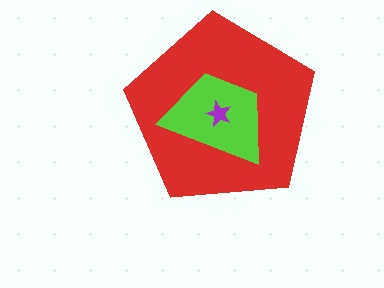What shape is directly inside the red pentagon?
The lime trapezoid.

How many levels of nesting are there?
3.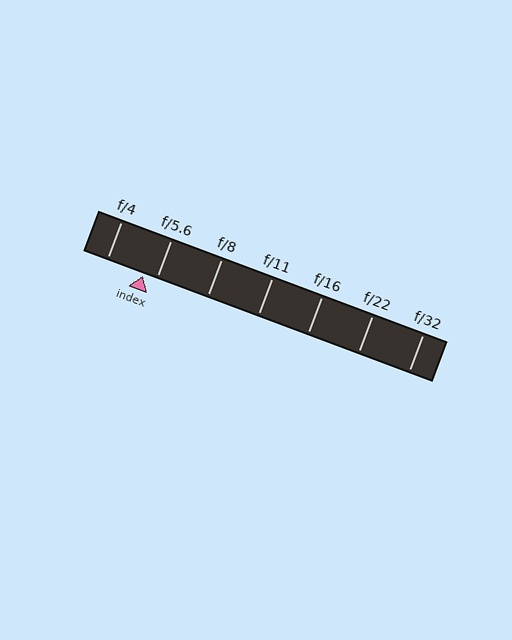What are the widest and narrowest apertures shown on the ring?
The widest aperture shown is f/4 and the narrowest is f/32.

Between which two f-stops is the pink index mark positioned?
The index mark is between f/4 and f/5.6.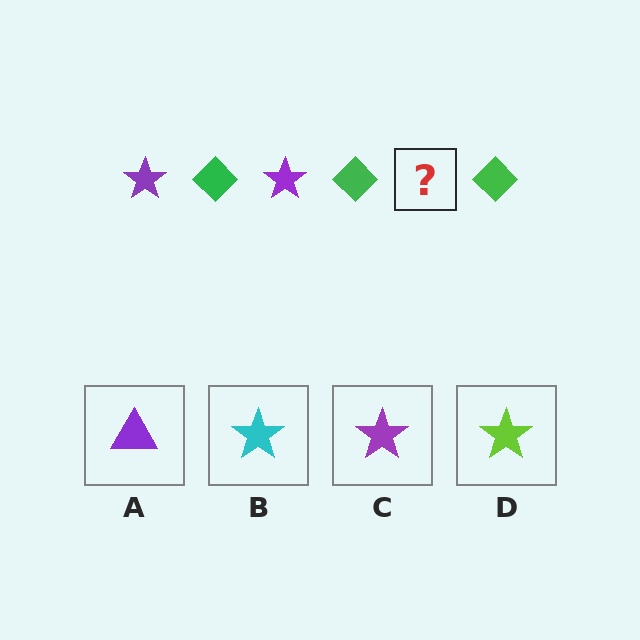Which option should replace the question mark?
Option C.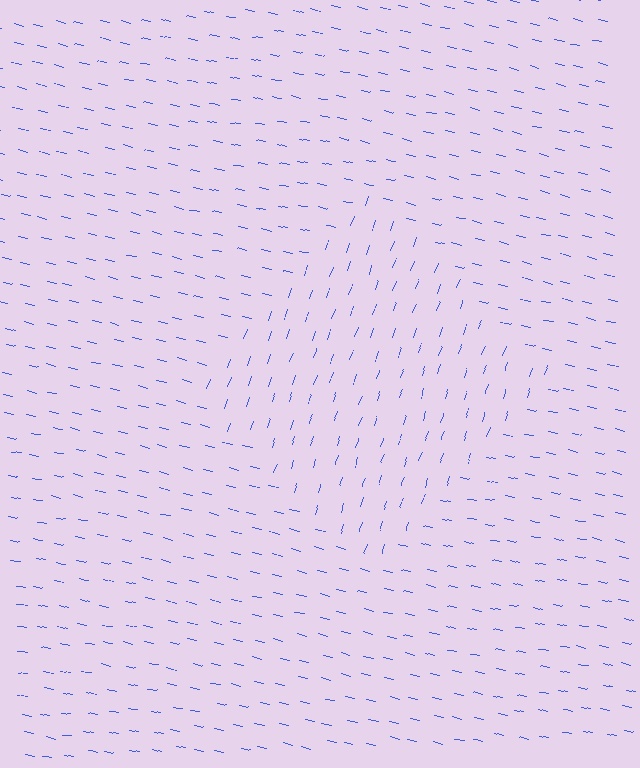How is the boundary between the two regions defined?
The boundary is defined purely by a change in line orientation (approximately 82 degrees difference). All lines are the same color and thickness.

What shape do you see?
I see a diamond.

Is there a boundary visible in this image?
Yes, there is a texture boundary formed by a change in line orientation.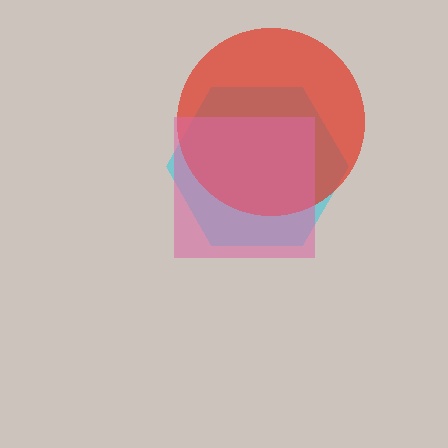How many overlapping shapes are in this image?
There are 3 overlapping shapes in the image.